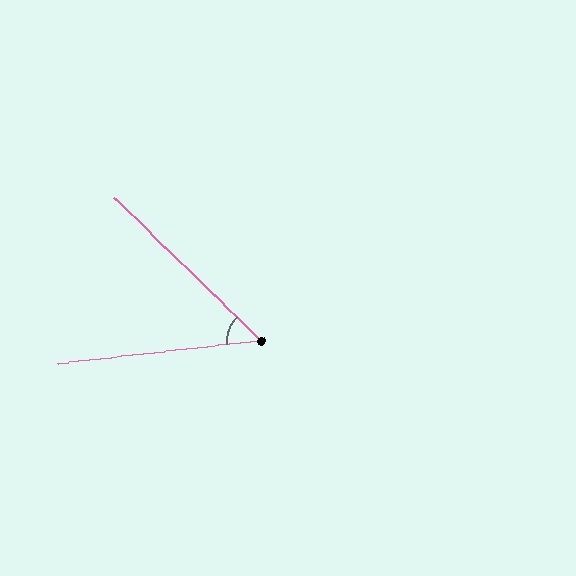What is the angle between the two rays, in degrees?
Approximately 51 degrees.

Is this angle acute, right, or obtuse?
It is acute.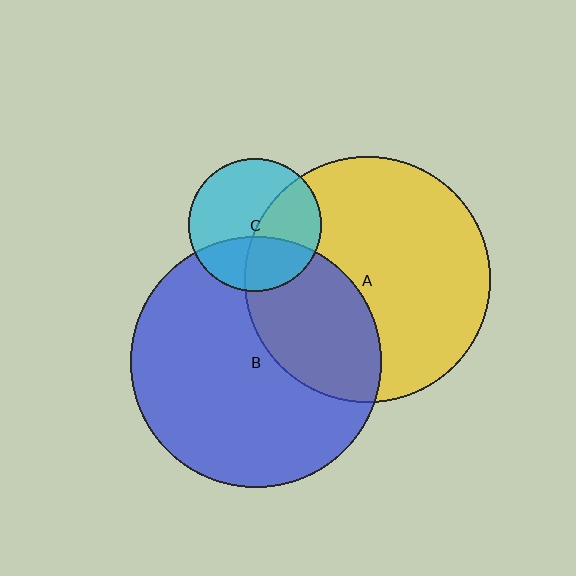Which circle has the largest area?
Circle B (blue).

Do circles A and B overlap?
Yes.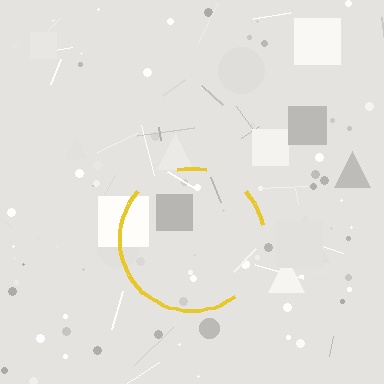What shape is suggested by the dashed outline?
The dashed outline suggests a circle.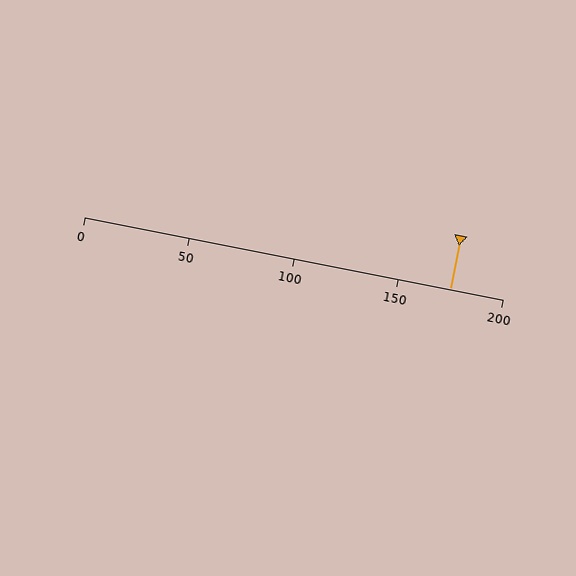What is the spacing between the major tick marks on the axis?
The major ticks are spaced 50 apart.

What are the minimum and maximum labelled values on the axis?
The axis runs from 0 to 200.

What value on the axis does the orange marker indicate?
The marker indicates approximately 175.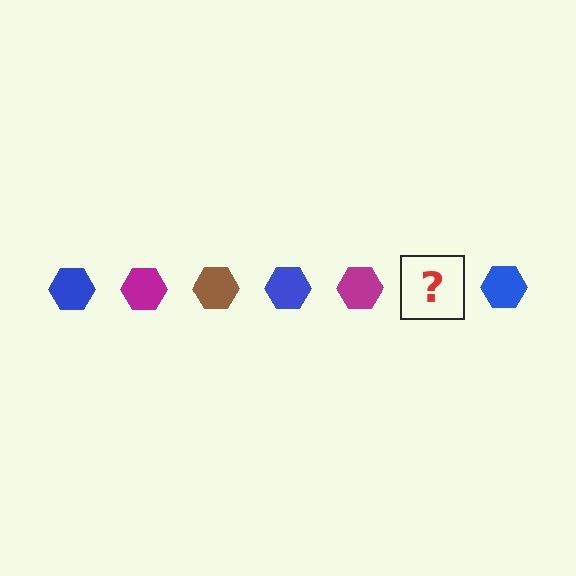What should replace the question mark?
The question mark should be replaced with a brown hexagon.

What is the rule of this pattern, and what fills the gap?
The rule is that the pattern cycles through blue, magenta, brown hexagons. The gap should be filled with a brown hexagon.